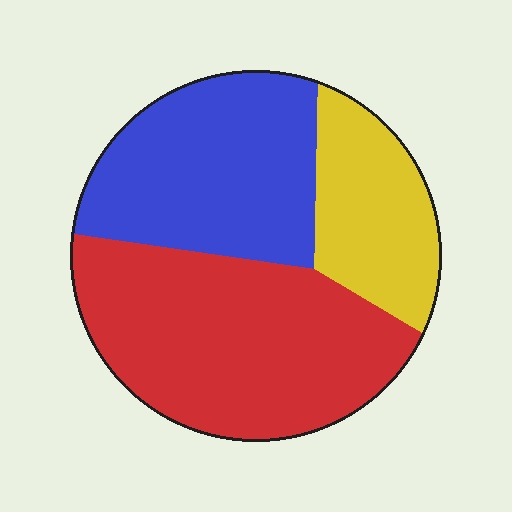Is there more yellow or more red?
Red.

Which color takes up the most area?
Red, at roughly 45%.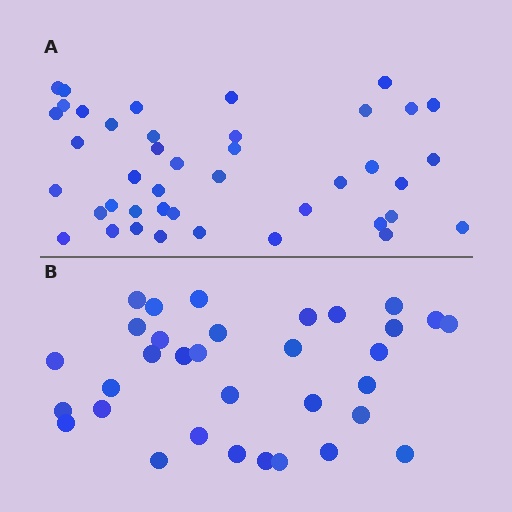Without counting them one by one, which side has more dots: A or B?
Region A (the top region) has more dots.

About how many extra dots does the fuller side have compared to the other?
Region A has roughly 8 or so more dots than region B.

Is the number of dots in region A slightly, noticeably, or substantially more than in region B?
Region A has noticeably more, but not dramatically so. The ratio is roughly 1.3 to 1.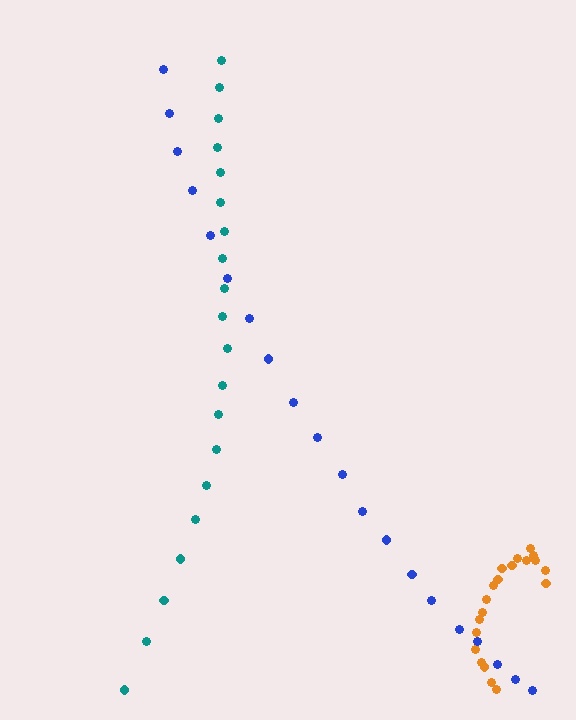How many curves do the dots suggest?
There are 3 distinct paths.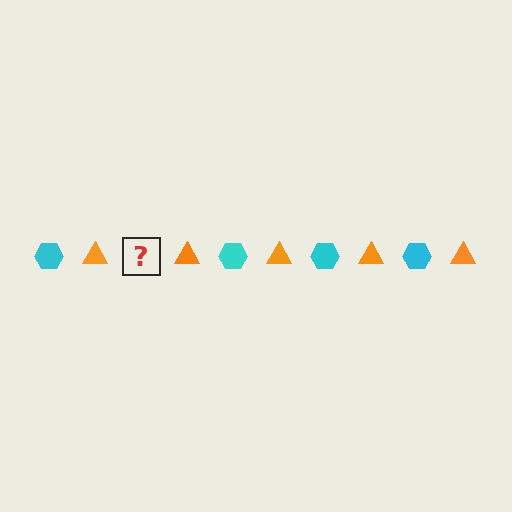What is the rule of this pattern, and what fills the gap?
The rule is that the pattern alternates between cyan hexagon and orange triangle. The gap should be filled with a cyan hexagon.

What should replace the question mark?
The question mark should be replaced with a cyan hexagon.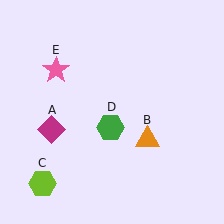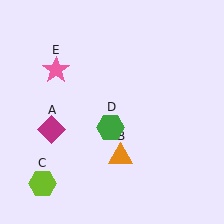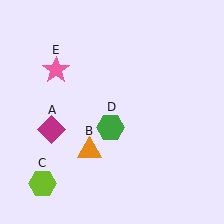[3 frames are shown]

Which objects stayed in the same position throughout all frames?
Magenta diamond (object A) and lime hexagon (object C) and green hexagon (object D) and pink star (object E) remained stationary.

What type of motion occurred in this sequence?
The orange triangle (object B) rotated clockwise around the center of the scene.